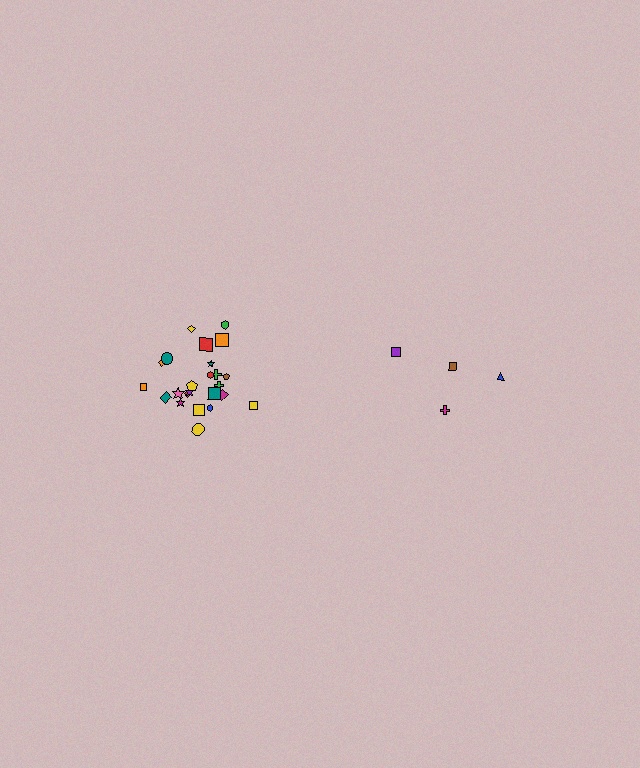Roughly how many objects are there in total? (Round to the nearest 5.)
Roughly 30 objects in total.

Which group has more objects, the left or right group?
The left group.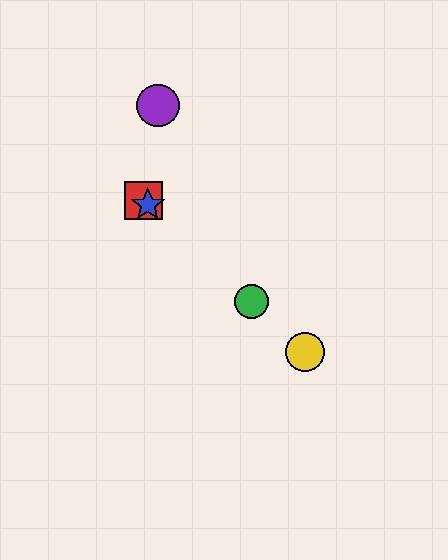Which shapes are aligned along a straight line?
The red square, the blue star, the green circle, the yellow circle are aligned along a straight line.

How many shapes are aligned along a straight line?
4 shapes (the red square, the blue star, the green circle, the yellow circle) are aligned along a straight line.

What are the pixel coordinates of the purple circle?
The purple circle is at (158, 105).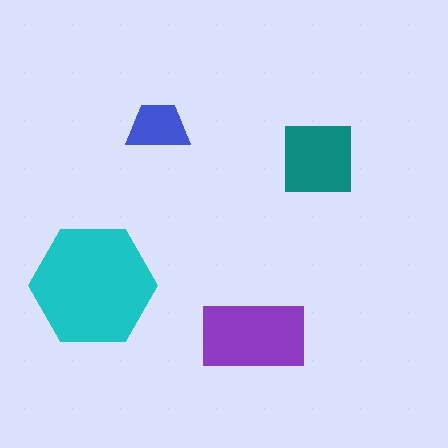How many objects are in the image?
There are 4 objects in the image.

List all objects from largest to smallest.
The cyan hexagon, the purple rectangle, the teal square, the blue trapezoid.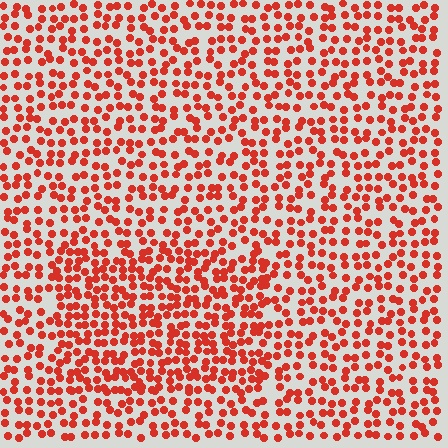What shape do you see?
I see a rectangle.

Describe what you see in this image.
The image contains small red elements arranged at two different densities. A rectangle-shaped region is visible where the elements are more densely packed than the surrounding area.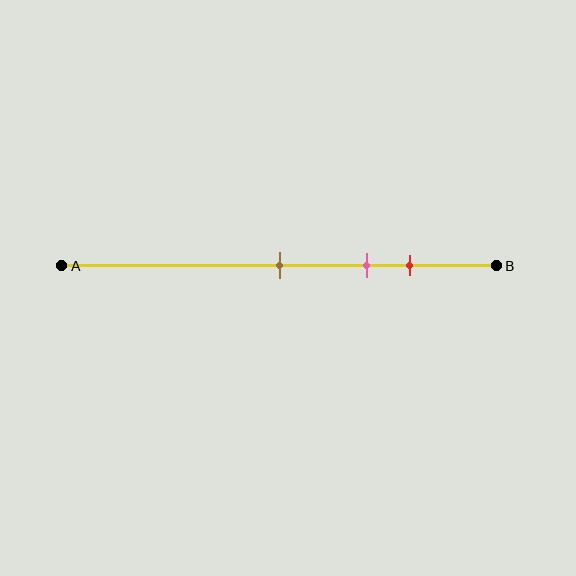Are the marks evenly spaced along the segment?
Yes, the marks are approximately evenly spaced.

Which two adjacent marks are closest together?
The pink and red marks are the closest adjacent pair.